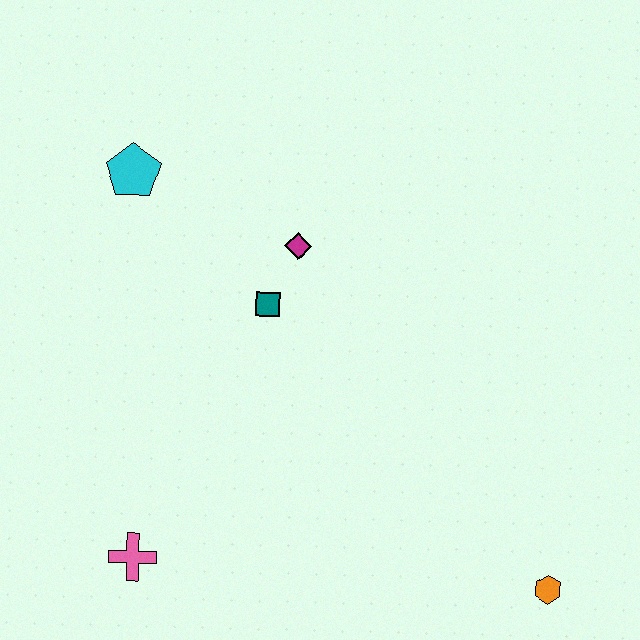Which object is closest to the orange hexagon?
The teal square is closest to the orange hexagon.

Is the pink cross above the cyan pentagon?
No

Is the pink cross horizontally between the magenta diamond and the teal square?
No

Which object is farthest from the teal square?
The orange hexagon is farthest from the teal square.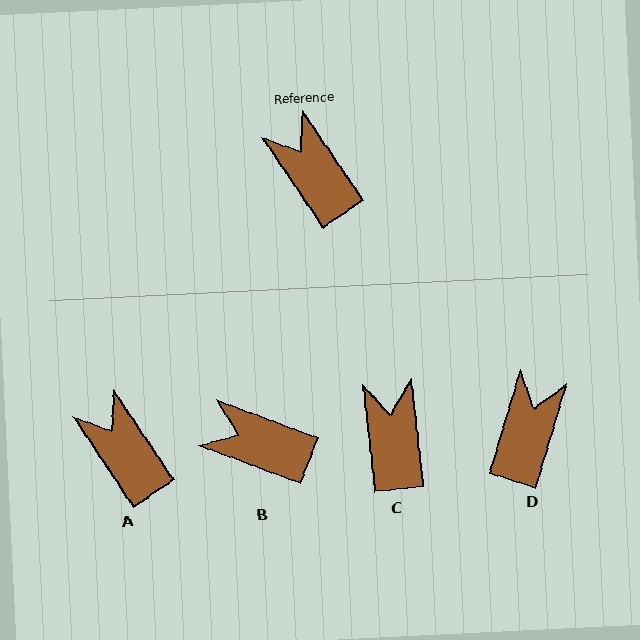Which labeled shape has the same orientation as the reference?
A.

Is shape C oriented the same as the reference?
No, it is off by about 27 degrees.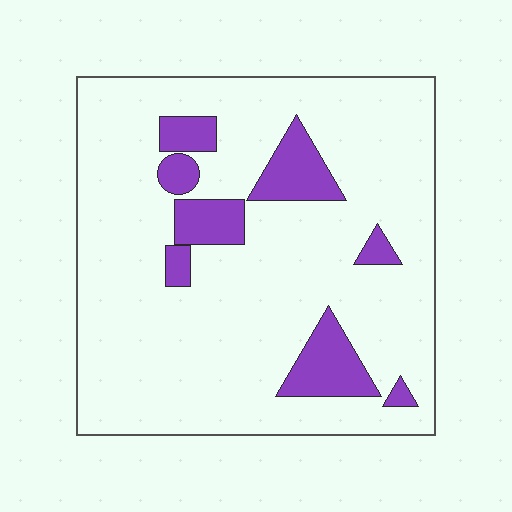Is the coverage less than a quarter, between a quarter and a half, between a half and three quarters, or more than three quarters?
Less than a quarter.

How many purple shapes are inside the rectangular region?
8.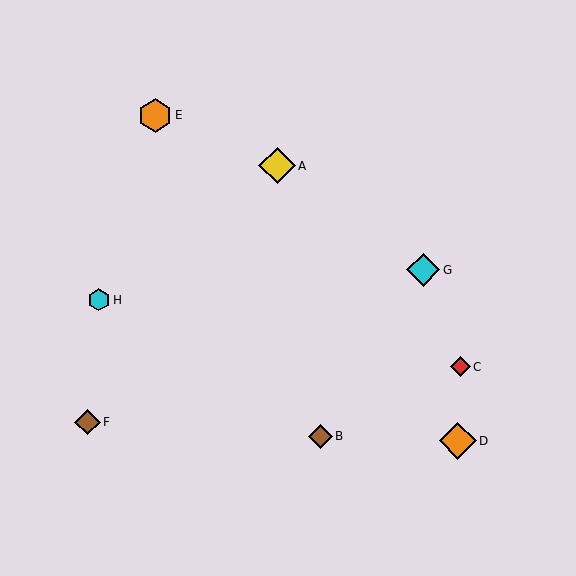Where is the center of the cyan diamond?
The center of the cyan diamond is at (423, 270).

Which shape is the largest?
The orange diamond (labeled D) is the largest.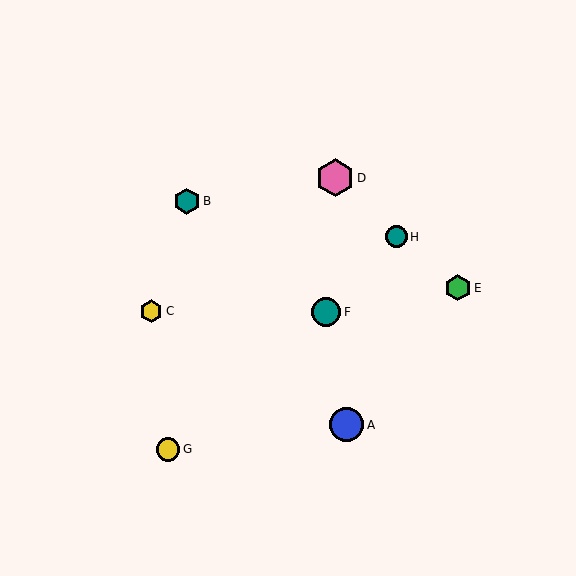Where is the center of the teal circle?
The center of the teal circle is at (326, 312).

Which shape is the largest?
The pink hexagon (labeled D) is the largest.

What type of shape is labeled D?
Shape D is a pink hexagon.